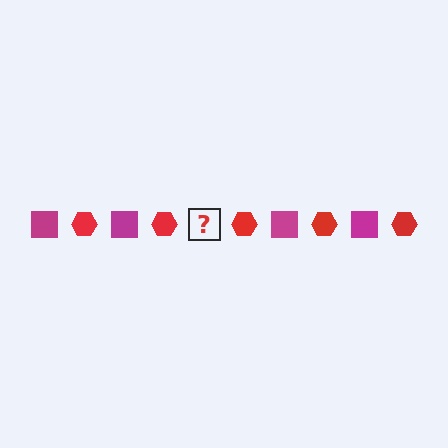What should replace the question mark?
The question mark should be replaced with a magenta square.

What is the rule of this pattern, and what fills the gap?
The rule is that the pattern alternates between magenta square and red hexagon. The gap should be filled with a magenta square.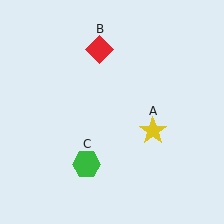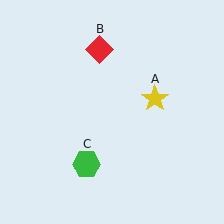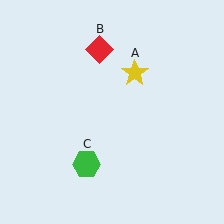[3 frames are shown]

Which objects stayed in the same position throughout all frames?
Red diamond (object B) and green hexagon (object C) remained stationary.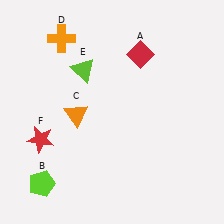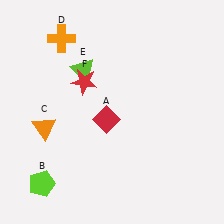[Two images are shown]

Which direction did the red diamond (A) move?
The red diamond (A) moved down.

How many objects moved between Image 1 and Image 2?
3 objects moved between the two images.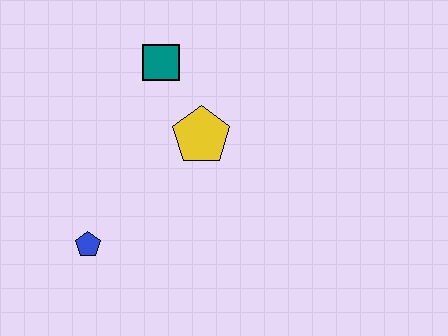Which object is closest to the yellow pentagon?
The teal square is closest to the yellow pentagon.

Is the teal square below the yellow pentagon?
No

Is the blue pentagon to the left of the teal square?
Yes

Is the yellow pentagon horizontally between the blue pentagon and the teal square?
No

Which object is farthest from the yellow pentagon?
The blue pentagon is farthest from the yellow pentagon.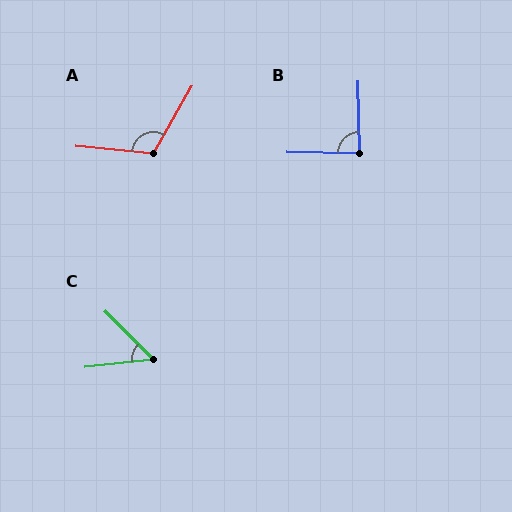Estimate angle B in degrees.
Approximately 88 degrees.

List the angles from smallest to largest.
C (52°), B (88°), A (115°).